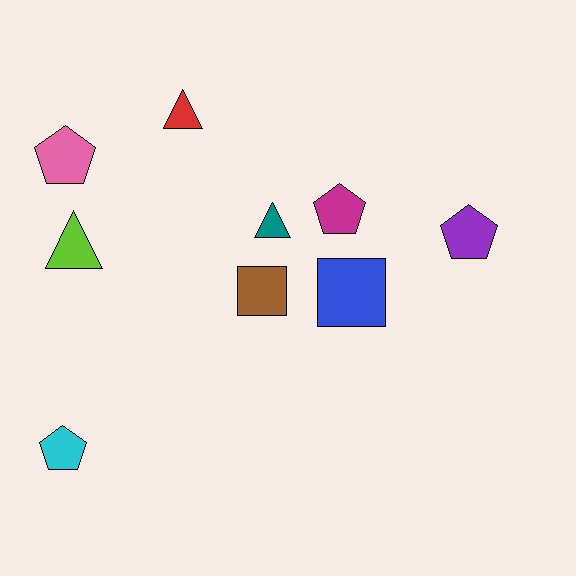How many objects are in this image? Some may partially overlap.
There are 9 objects.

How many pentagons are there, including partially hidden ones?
There are 4 pentagons.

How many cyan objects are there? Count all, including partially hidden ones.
There is 1 cyan object.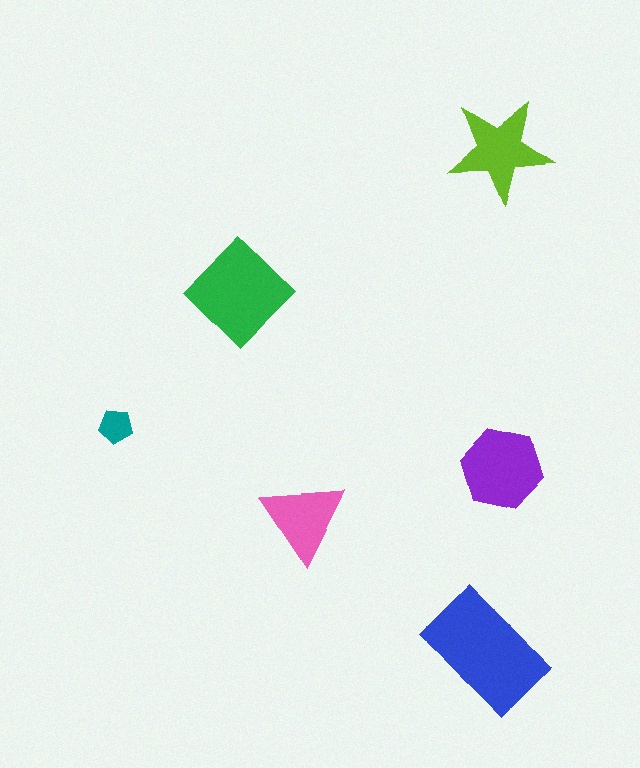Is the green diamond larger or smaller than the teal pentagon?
Larger.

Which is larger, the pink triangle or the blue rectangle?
The blue rectangle.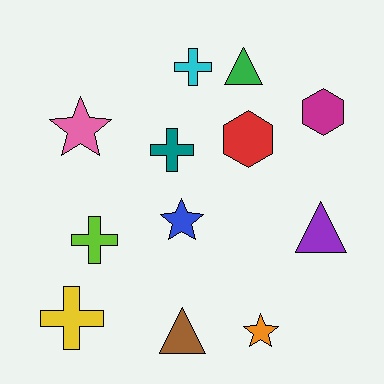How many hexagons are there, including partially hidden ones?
There are 2 hexagons.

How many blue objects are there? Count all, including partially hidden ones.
There is 1 blue object.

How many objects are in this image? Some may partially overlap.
There are 12 objects.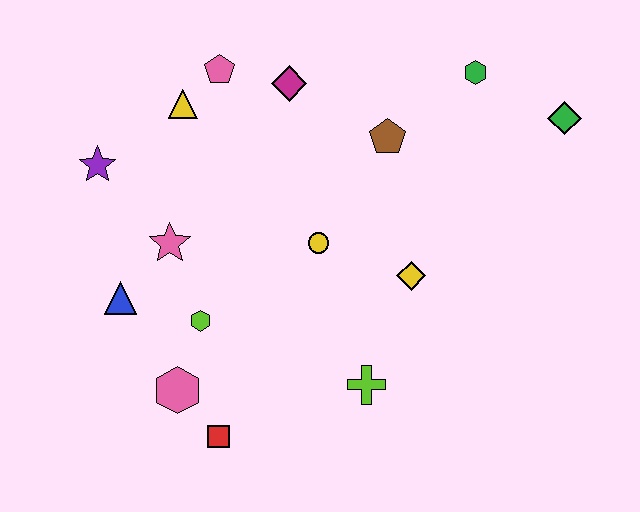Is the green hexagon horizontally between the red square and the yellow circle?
No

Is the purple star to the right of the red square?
No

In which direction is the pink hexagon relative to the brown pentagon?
The pink hexagon is below the brown pentagon.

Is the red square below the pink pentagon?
Yes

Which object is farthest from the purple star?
The green diamond is farthest from the purple star.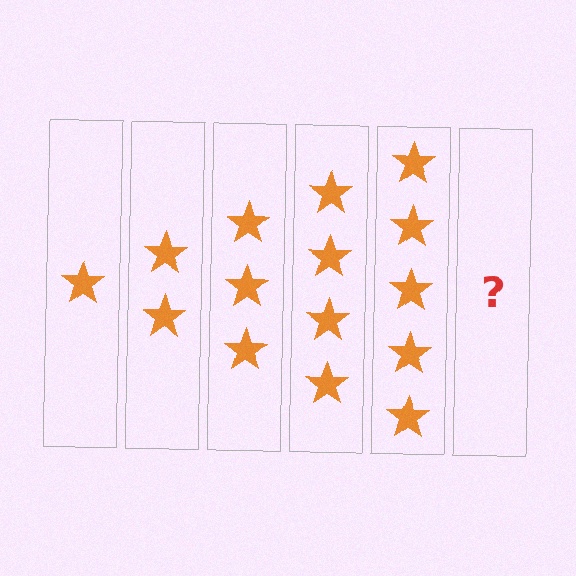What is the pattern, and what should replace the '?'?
The pattern is that each step adds one more star. The '?' should be 6 stars.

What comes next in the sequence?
The next element should be 6 stars.